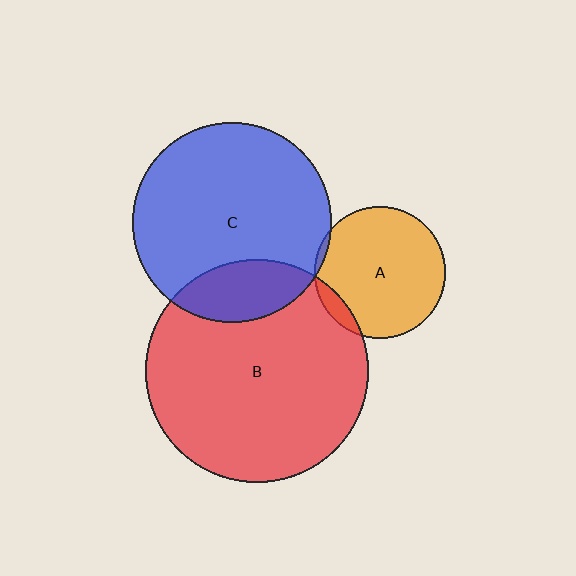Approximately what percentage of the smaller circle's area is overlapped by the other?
Approximately 5%.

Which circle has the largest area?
Circle B (red).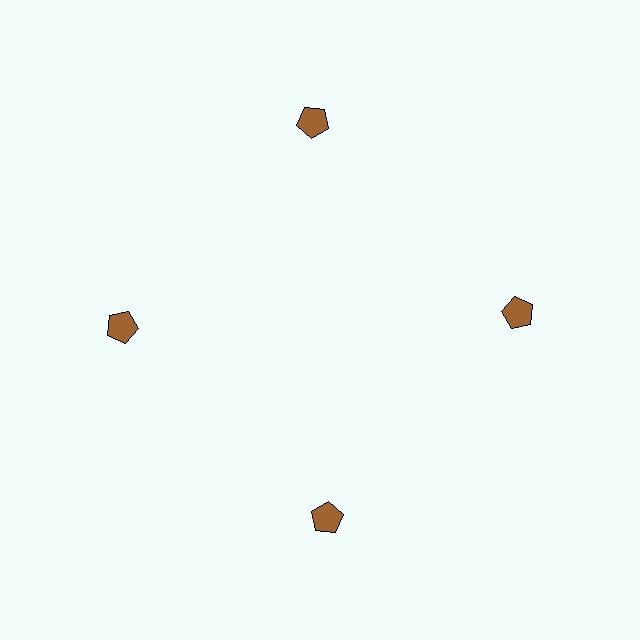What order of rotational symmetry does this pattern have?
This pattern has 4-fold rotational symmetry.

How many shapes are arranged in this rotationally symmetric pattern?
There are 4 shapes, arranged in 4 groups of 1.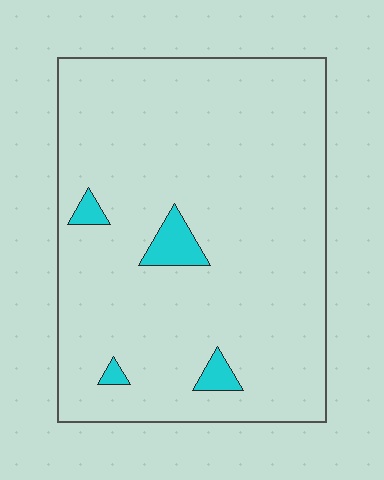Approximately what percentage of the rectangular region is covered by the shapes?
Approximately 5%.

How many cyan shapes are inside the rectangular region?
4.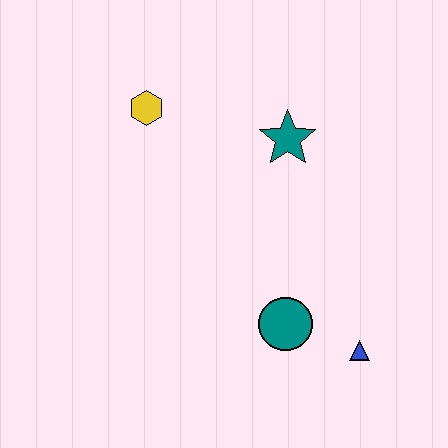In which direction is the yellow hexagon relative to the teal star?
The yellow hexagon is to the left of the teal star.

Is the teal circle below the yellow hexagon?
Yes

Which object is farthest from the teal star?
The blue triangle is farthest from the teal star.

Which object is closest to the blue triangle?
The teal circle is closest to the blue triangle.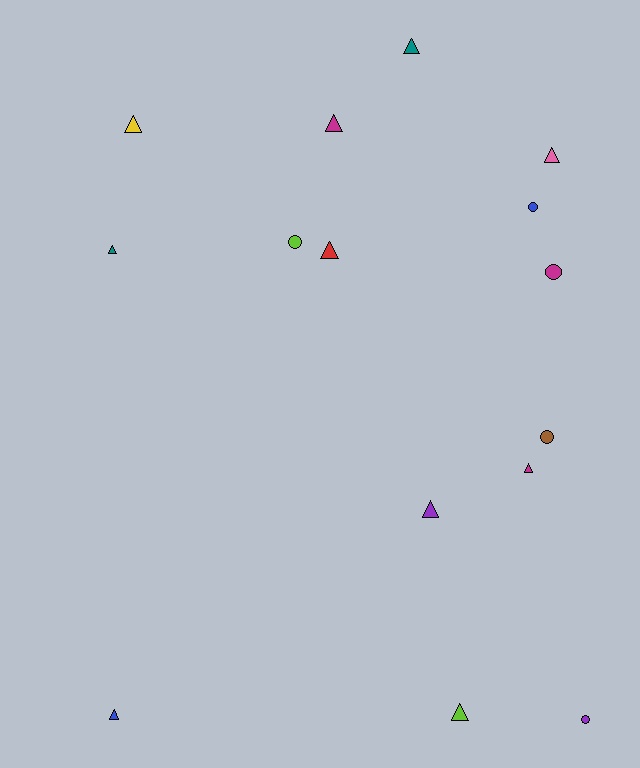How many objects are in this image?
There are 15 objects.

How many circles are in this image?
There are 5 circles.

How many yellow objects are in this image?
There is 1 yellow object.